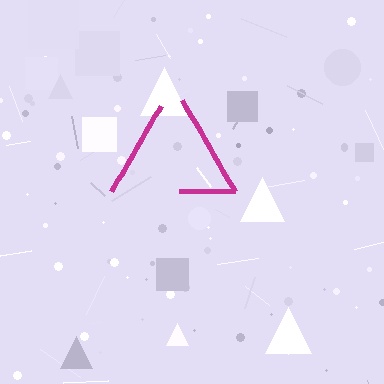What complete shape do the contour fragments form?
The contour fragments form a triangle.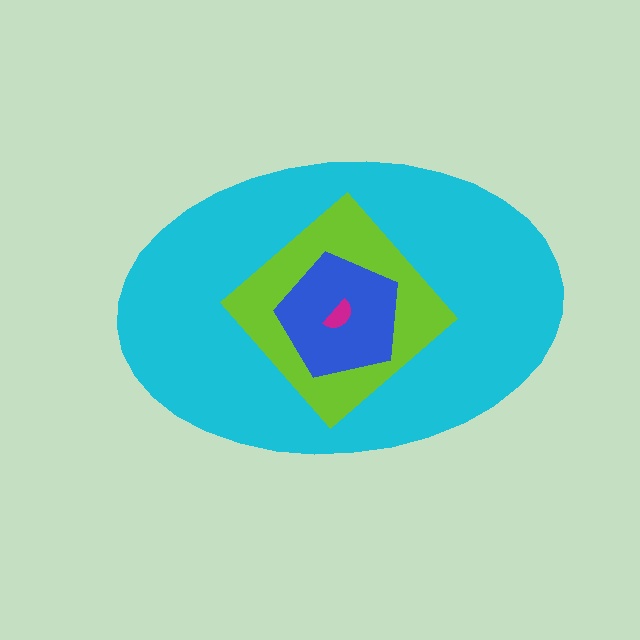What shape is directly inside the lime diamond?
The blue pentagon.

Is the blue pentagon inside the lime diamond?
Yes.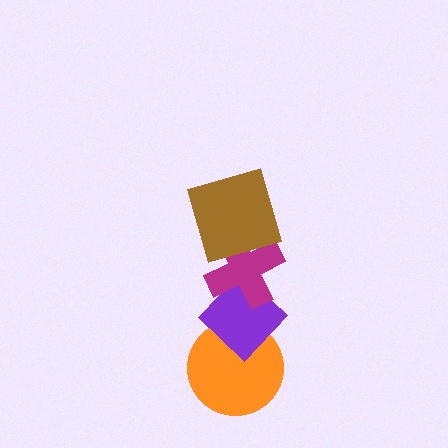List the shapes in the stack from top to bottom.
From top to bottom: the brown square, the magenta cross, the purple diamond, the orange circle.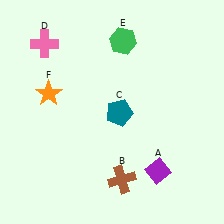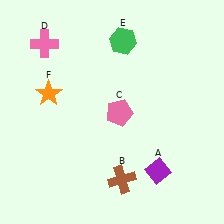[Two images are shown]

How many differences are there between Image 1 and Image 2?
There is 1 difference between the two images.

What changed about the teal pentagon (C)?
In Image 1, C is teal. In Image 2, it changed to pink.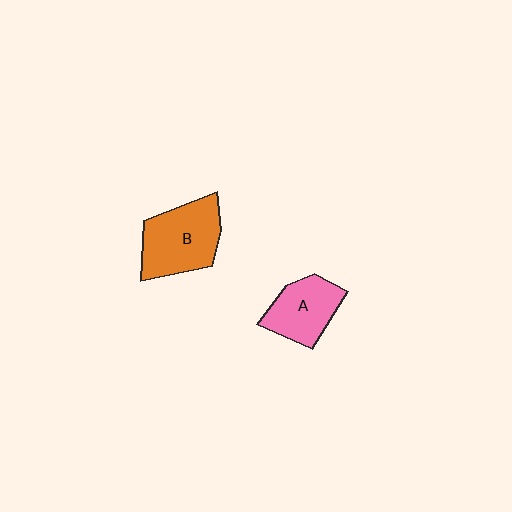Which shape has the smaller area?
Shape A (pink).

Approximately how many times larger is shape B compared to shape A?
Approximately 1.3 times.